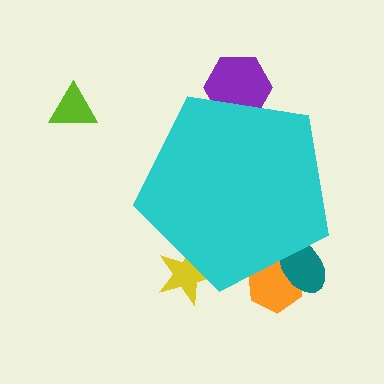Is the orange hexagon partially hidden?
Yes, the orange hexagon is partially hidden behind the cyan pentagon.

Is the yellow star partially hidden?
Yes, the yellow star is partially hidden behind the cyan pentagon.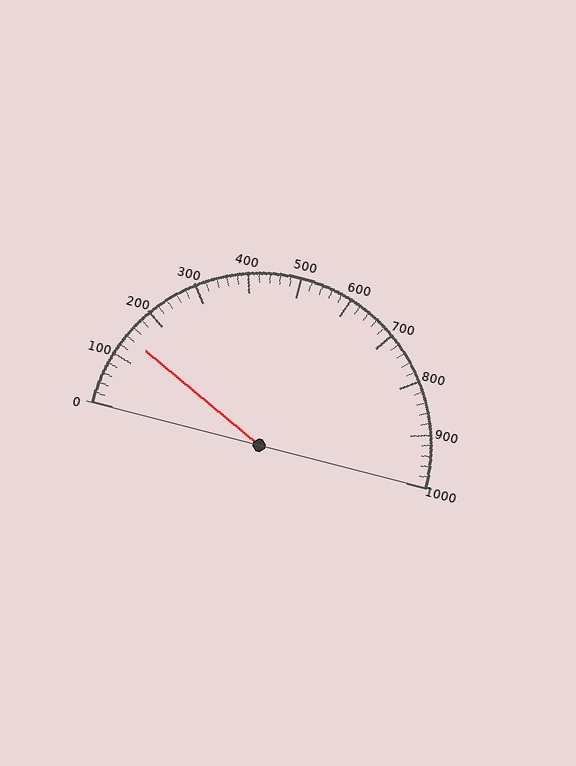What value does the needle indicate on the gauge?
The needle indicates approximately 140.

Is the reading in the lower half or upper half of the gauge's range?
The reading is in the lower half of the range (0 to 1000).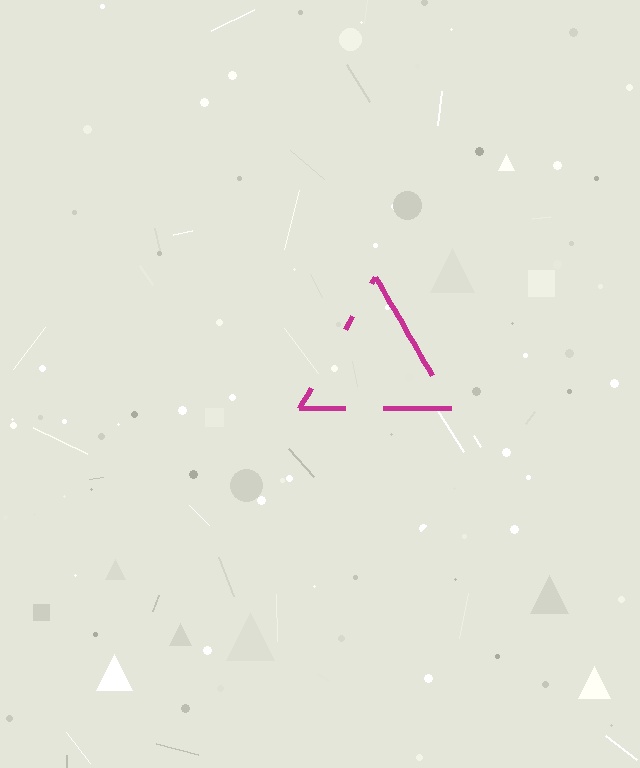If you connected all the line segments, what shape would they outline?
They would outline a triangle.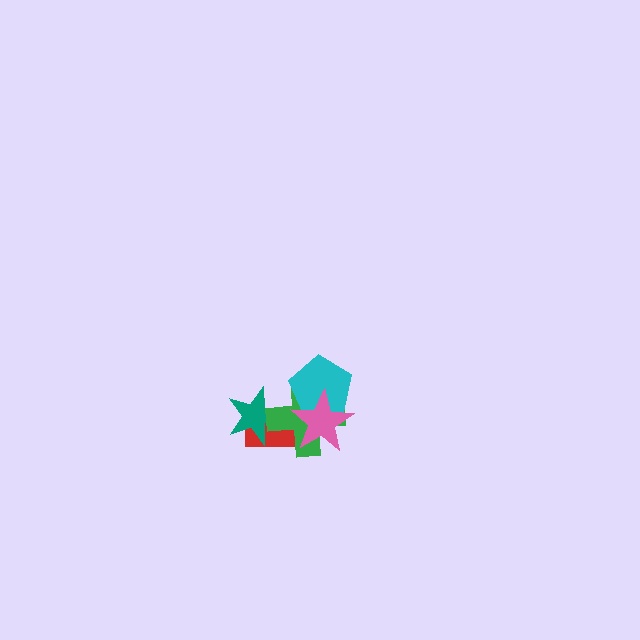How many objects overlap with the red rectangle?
3 objects overlap with the red rectangle.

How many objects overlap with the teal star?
2 objects overlap with the teal star.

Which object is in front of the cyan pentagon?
The pink star is in front of the cyan pentagon.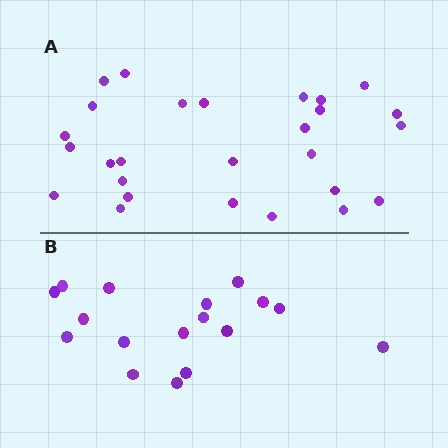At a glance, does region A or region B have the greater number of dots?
Region A (the top region) has more dots.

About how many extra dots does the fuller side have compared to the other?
Region A has roughly 10 or so more dots than region B.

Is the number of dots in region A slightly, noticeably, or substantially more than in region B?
Region A has substantially more. The ratio is roughly 1.6 to 1.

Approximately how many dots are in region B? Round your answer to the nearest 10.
About 20 dots. (The exact count is 17, which rounds to 20.)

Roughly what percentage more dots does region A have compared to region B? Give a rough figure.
About 60% more.